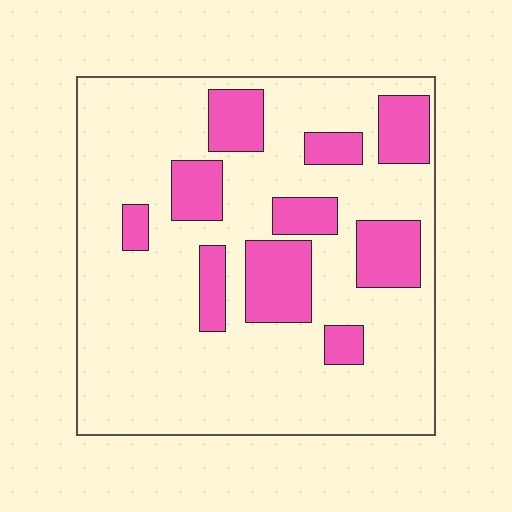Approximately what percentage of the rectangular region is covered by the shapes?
Approximately 25%.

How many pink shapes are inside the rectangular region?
10.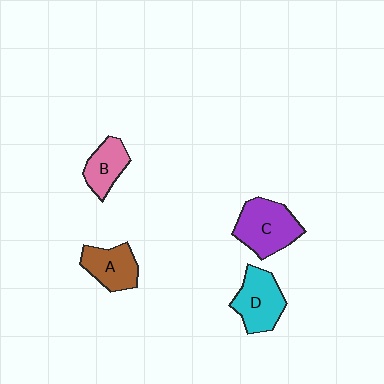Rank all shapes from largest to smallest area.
From largest to smallest: C (purple), D (cyan), A (brown), B (pink).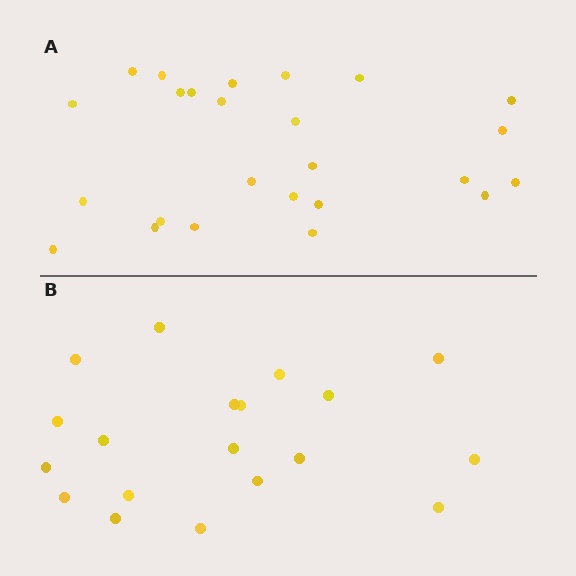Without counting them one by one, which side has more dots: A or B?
Region A (the top region) has more dots.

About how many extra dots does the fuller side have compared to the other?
Region A has about 6 more dots than region B.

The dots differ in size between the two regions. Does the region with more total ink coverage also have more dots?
No. Region B has more total ink coverage because its dots are larger, but region A actually contains more individual dots. Total area can be misleading — the number of items is what matters here.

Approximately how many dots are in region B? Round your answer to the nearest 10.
About 20 dots. (The exact count is 19, which rounds to 20.)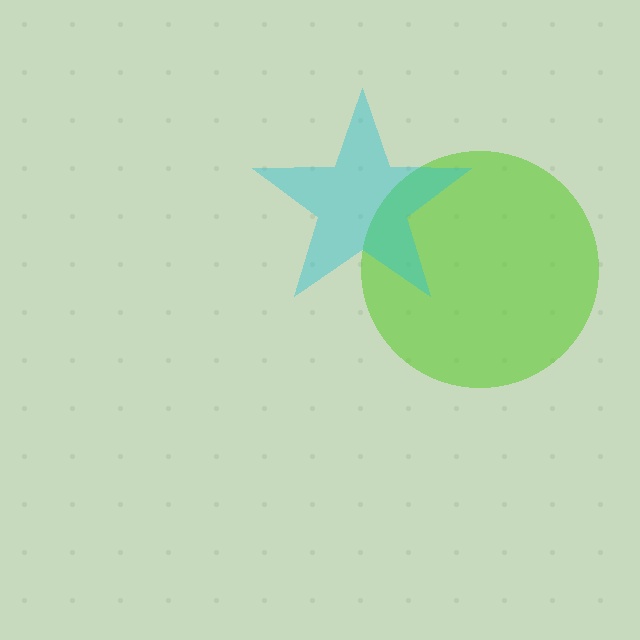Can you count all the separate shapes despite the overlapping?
Yes, there are 2 separate shapes.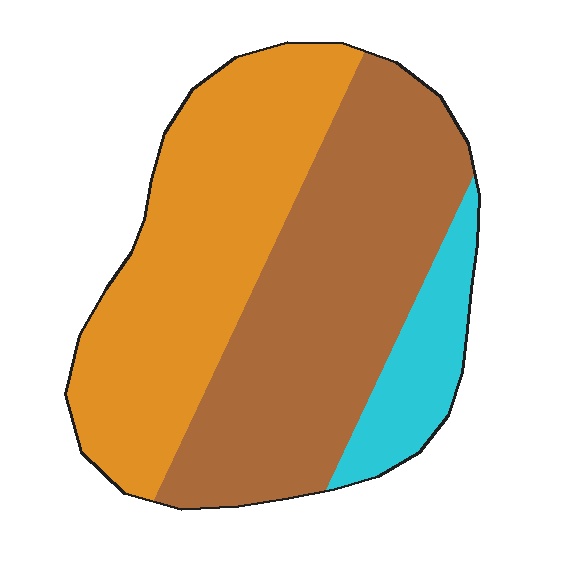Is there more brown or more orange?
Brown.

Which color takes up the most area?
Brown, at roughly 45%.